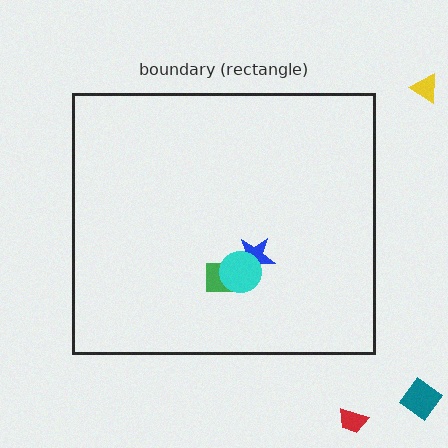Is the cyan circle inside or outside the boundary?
Inside.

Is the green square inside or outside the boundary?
Inside.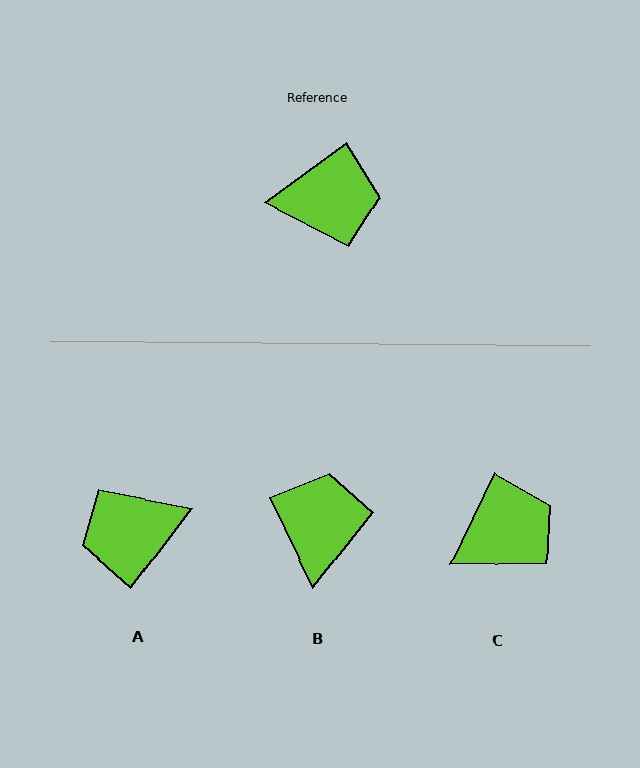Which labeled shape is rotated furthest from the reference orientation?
A, about 163 degrees away.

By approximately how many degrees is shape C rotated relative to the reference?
Approximately 29 degrees counter-clockwise.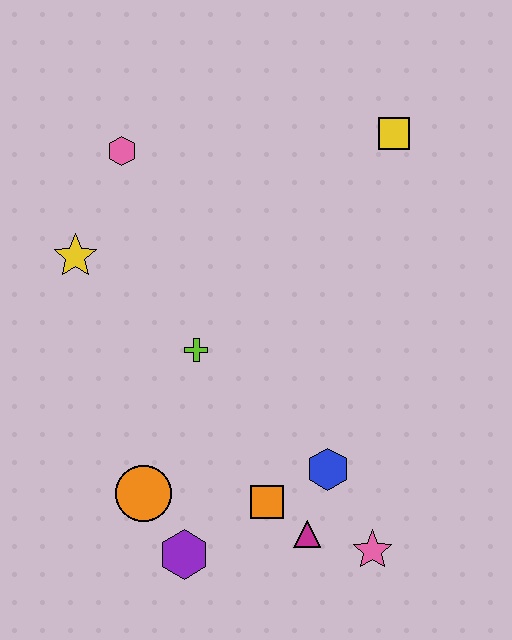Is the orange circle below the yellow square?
Yes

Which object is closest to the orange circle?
The purple hexagon is closest to the orange circle.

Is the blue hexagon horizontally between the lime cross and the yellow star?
No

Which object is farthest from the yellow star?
The pink star is farthest from the yellow star.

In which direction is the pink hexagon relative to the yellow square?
The pink hexagon is to the left of the yellow square.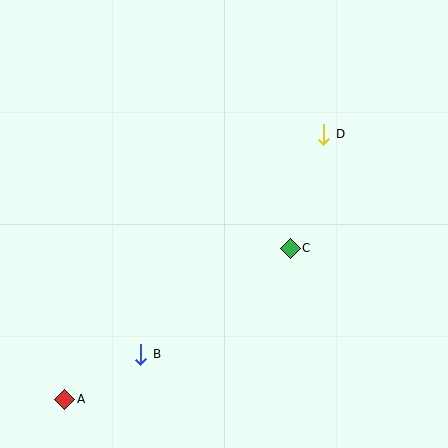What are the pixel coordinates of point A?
Point A is at (65, 399).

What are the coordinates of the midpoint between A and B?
The midpoint between A and B is at (103, 377).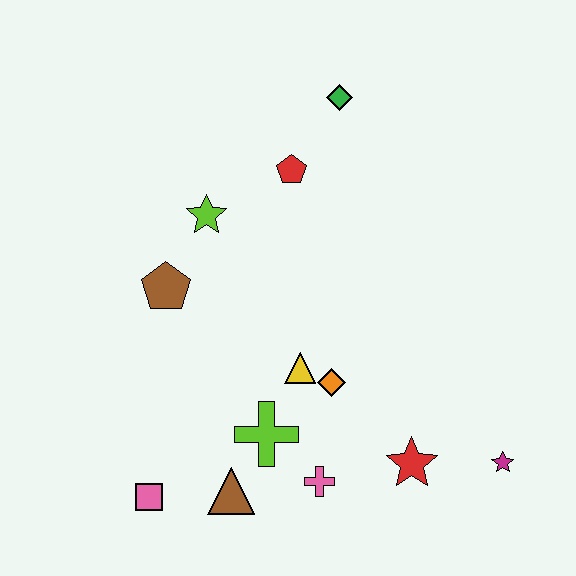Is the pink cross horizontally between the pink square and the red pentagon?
No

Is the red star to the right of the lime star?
Yes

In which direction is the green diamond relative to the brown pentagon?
The green diamond is above the brown pentagon.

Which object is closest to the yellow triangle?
The orange diamond is closest to the yellow triangle.